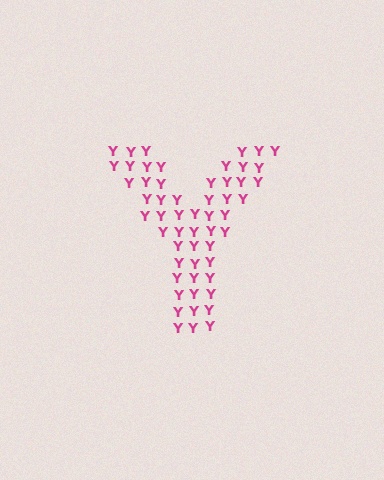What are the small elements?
The small elements are letter Y's.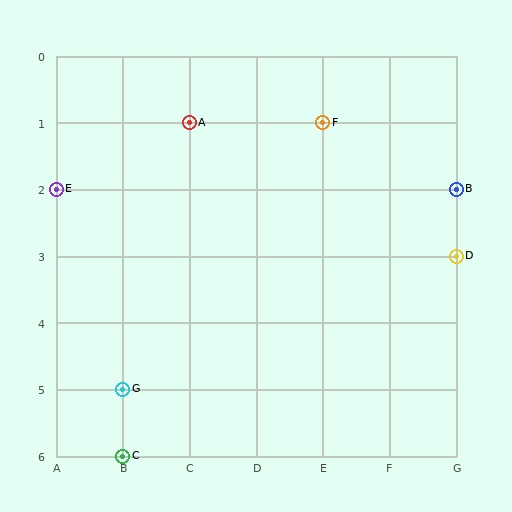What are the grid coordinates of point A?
Point A is at grid coordinates (C, 1).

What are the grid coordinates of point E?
Point E is at grid coordinates (A, 2).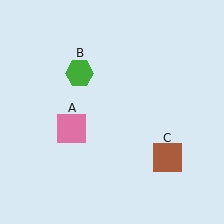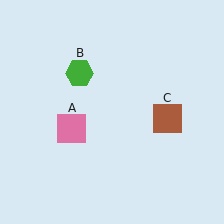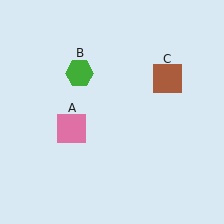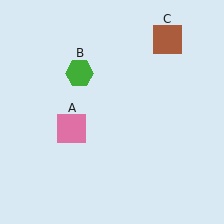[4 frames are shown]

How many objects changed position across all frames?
1 object changed position: brown square (object C).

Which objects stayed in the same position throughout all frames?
Pink square (object A) and green hexagon (object B) remained stationary.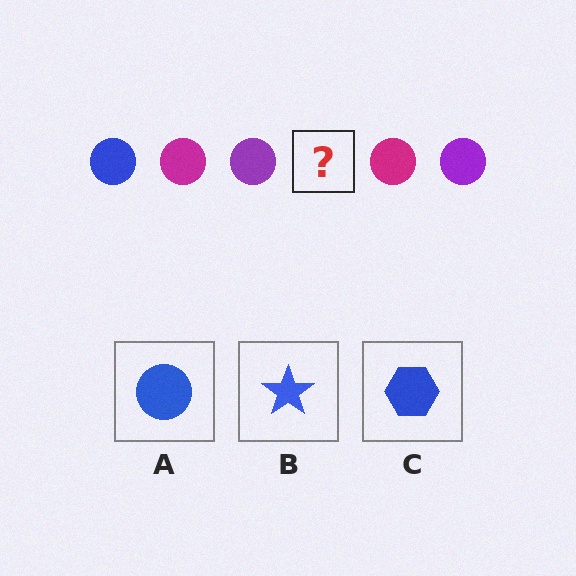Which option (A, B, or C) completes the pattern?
A.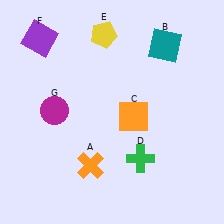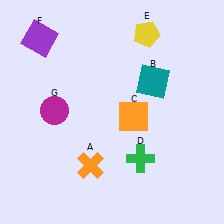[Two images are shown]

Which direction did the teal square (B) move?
The teal square (B) moved down.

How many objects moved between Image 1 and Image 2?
2 objects moved between the two images.